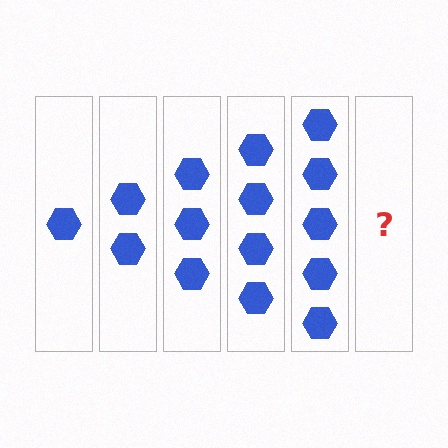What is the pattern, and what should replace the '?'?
The pattern is that each step adds one more hexagon. The '?' should be 6 hexagons.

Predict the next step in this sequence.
The next step is 6 hexagons.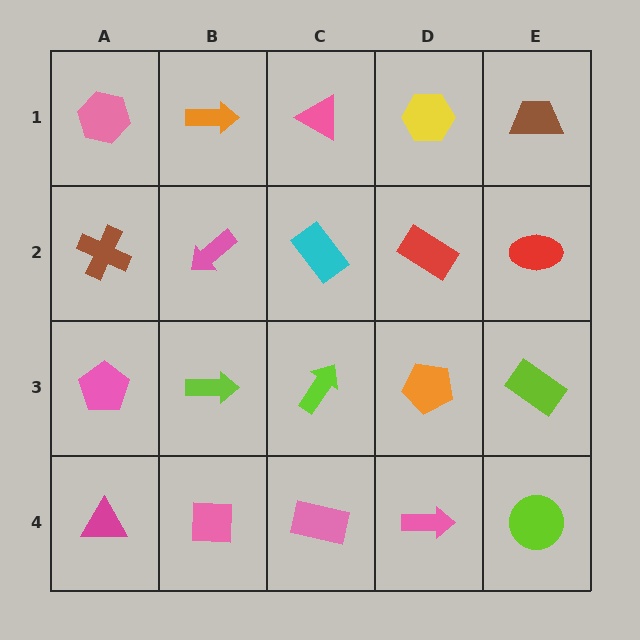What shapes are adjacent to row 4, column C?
A lime arrow (row 3, column C), a pink square (row 4, column B), a pink arrow (row 4, column D).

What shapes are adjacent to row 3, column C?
A cyan rectangle (row 2, column C), a pink rectangle (row 4, column C), a lime arrow (row 3, column B), an orange pentagon (row 3, column D).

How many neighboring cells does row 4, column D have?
3.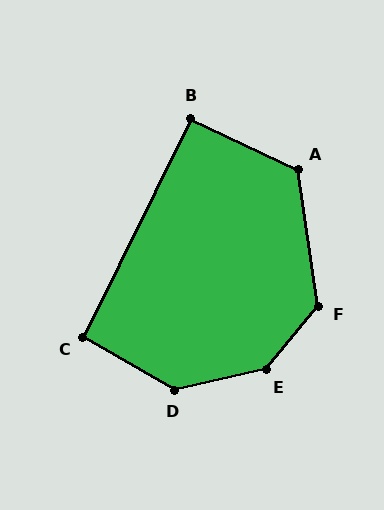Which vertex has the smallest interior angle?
B, at approximately 91 degrees.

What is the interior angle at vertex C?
Approximately 94 degrees (approximately right).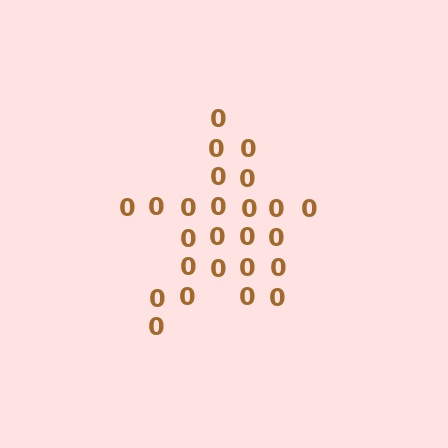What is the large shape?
The large shape is a star.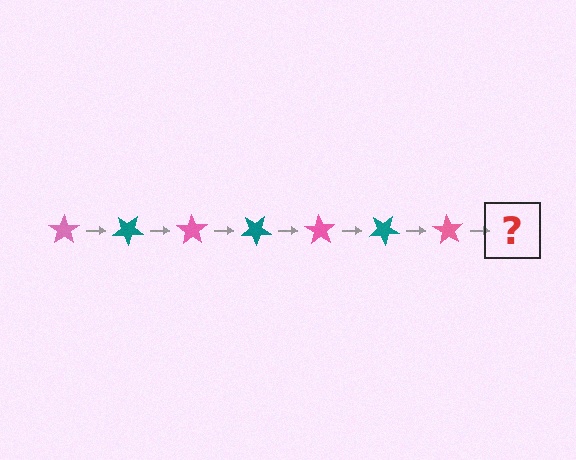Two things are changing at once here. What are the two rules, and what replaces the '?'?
The two rules are that it rotates 35 degrees each step and the color cycles through pink and teal. The '?' should be a teal star, rotated 245 degrees from the start.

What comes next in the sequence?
The next element should be a teal star, rotated 245 degrees from the start.